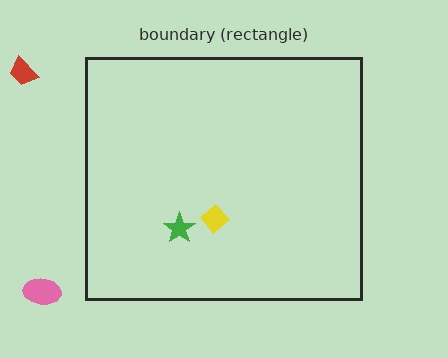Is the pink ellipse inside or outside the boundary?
Outside.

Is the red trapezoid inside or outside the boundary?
Outside.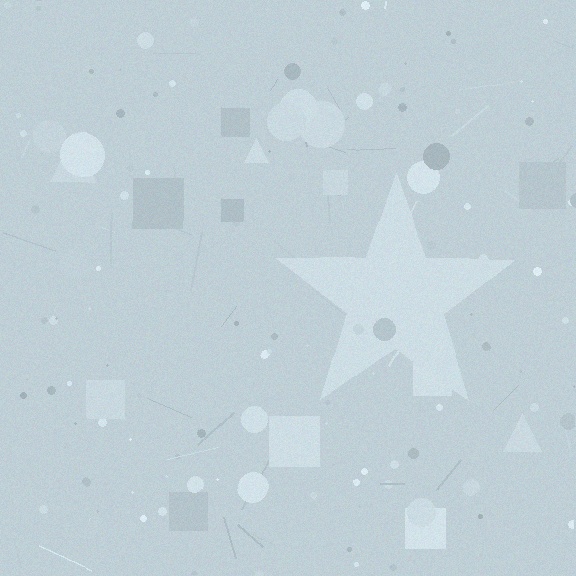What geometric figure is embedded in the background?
A star is embedded in the background.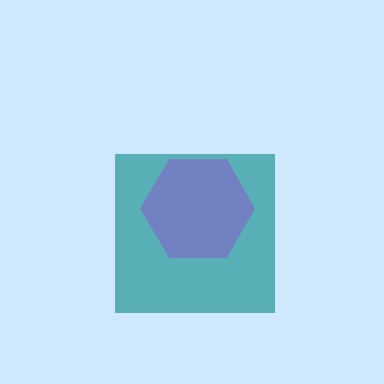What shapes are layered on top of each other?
The layered shapes are: a teal square, a purple hexagon.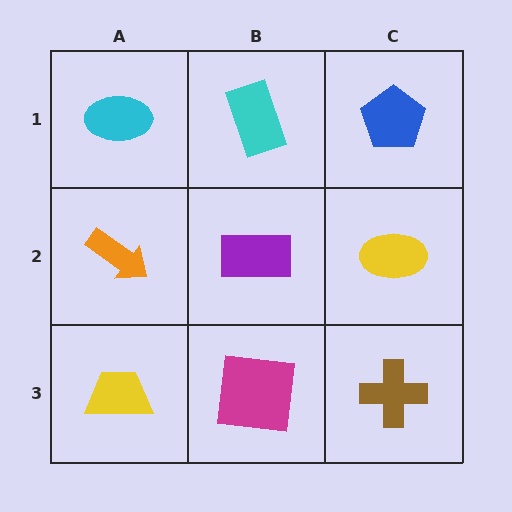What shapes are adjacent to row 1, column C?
A yellow ellipse (row 2, column C), a cyan rectangle (row 1, column B).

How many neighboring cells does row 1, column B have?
3.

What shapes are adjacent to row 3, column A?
An orange arrow (row 2, column A), a magenta square (row 3, column B).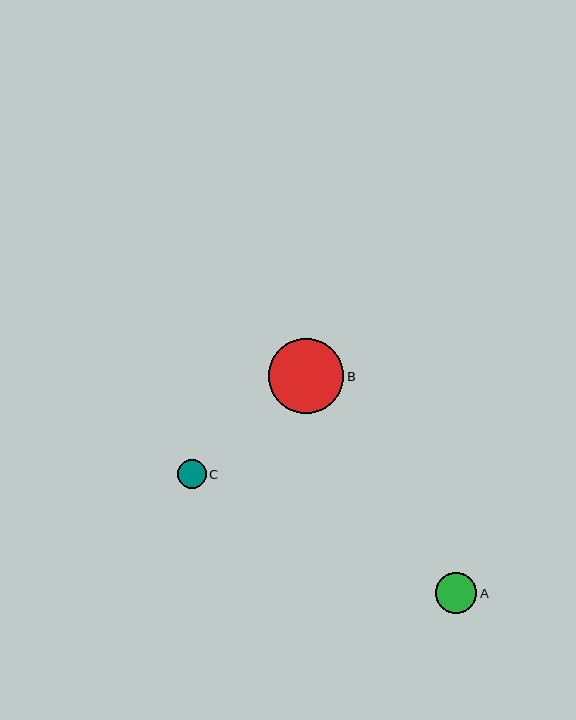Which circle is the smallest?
Circle C is the smallest with a size of approximately 29 pixels.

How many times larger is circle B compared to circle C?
Circle B is approximately 2.6 times the size of circle C.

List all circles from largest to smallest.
From largest to smallest: B, A, C.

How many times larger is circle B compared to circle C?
Circle B is approximately 2.6 times the size of circle C.